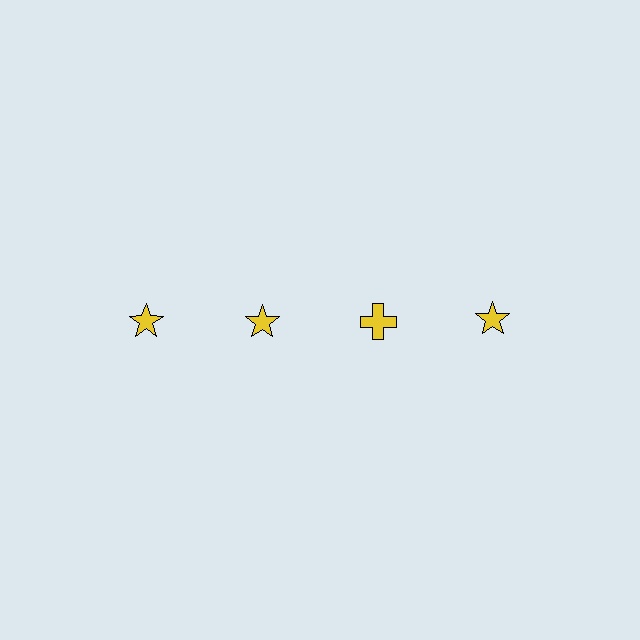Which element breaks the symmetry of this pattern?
The yellow cross in the top row, center column breaks the symmetry. All other shapes are yellow stars.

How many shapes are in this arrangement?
There are 4 shapes arranged in a grid pattern.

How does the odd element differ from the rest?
It has a different shape: cross instead of star.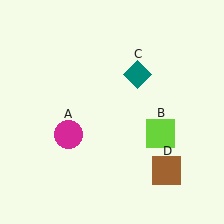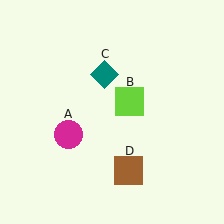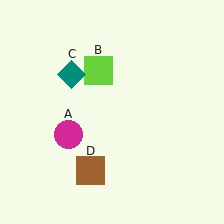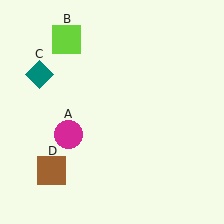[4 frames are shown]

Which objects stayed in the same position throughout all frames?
Magenta circle (object A) remained stationary.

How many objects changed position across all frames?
3 objects changed position: lime square (object B), teal diamond (object C), brown square (object D).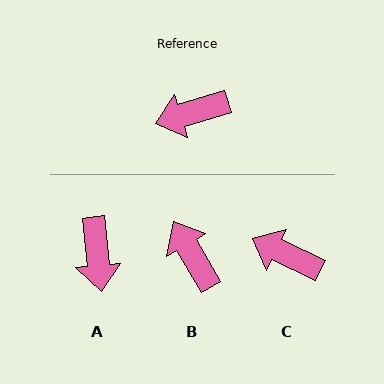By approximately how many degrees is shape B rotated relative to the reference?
Approximately 77 degrees clockwise.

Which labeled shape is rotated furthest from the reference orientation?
A, about 79 degrees away.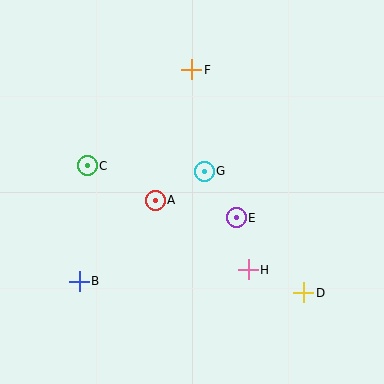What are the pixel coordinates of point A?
Point A is at (155, 200).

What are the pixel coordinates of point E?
Point E is at (236, 218).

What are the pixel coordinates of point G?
Point G is at (204, 171).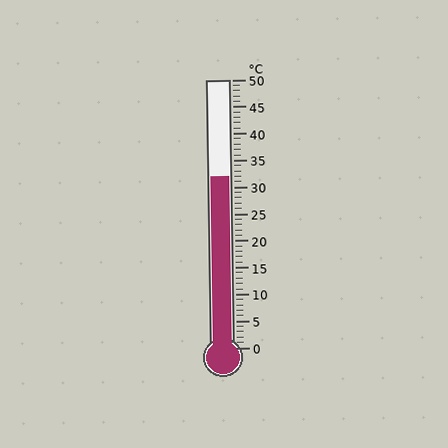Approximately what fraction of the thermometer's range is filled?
The thermometer is filled to approximately 65% of its range.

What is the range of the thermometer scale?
The thermometer scale ranges from 0°C to 50°C.